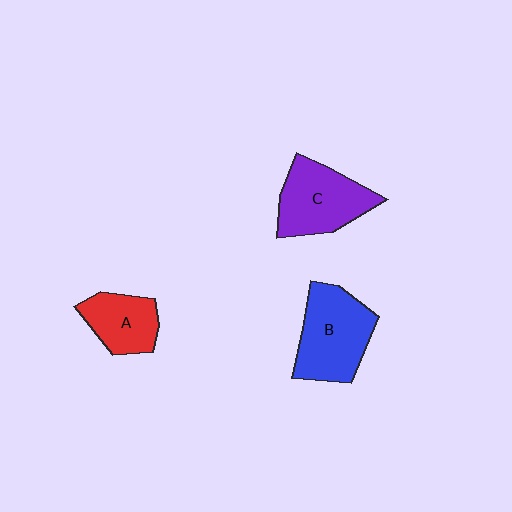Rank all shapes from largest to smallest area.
From largest to smallest: B (blue), C (purple), A (red).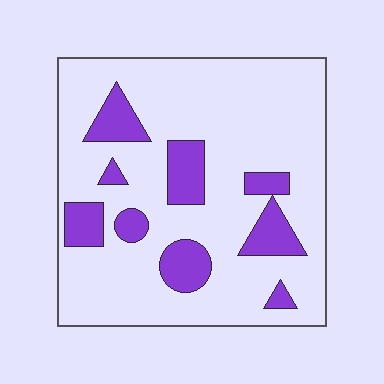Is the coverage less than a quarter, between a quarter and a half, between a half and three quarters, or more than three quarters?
Less than a quarter.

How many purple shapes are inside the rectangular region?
9.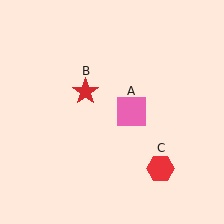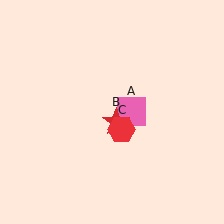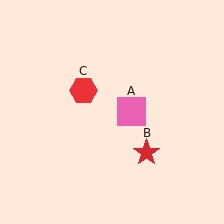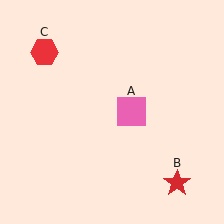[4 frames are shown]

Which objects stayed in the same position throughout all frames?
Pink square (object A) remained stationary.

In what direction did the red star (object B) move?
The red star (object B) moved down and to the right.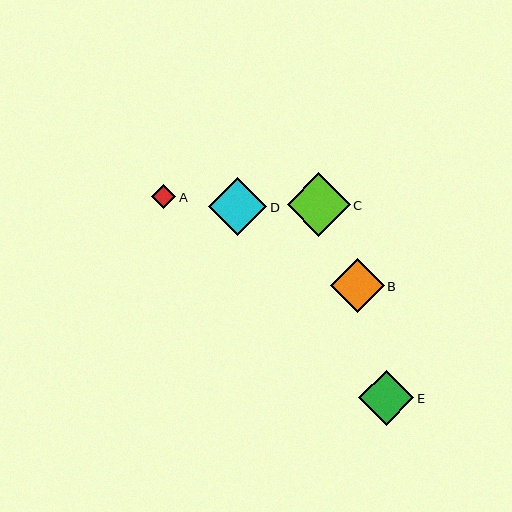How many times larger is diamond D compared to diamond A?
Diamond D is approximately 2.4 times the size of diamond A.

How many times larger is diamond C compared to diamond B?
Diamond C is approximately 1.2 times the size of diamond B.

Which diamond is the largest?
Diamond C is the largest with a size of approximately 63 pixels.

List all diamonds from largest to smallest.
From largest to smallest: C, D, E, B, A.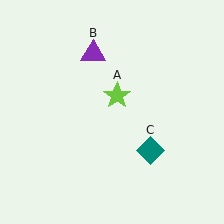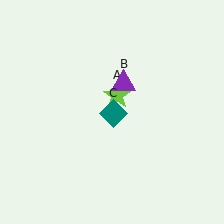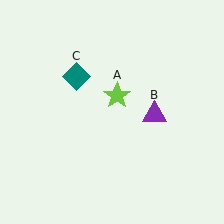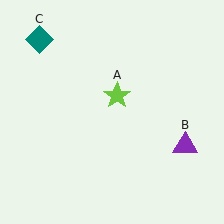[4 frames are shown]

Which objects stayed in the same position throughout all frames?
Lime star (object A) remained stationary.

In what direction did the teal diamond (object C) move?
The teal diamond (object C) moved up and to the left.